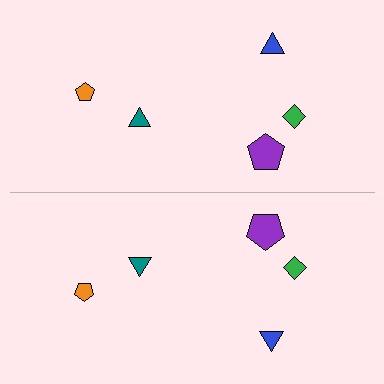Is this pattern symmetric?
Yes, this pattern has bilateral (reflection) symmetry.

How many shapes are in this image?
There are 10 shapes in this image.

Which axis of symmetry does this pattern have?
The pattern has a horizontal axis of symmetry running through the center of the image.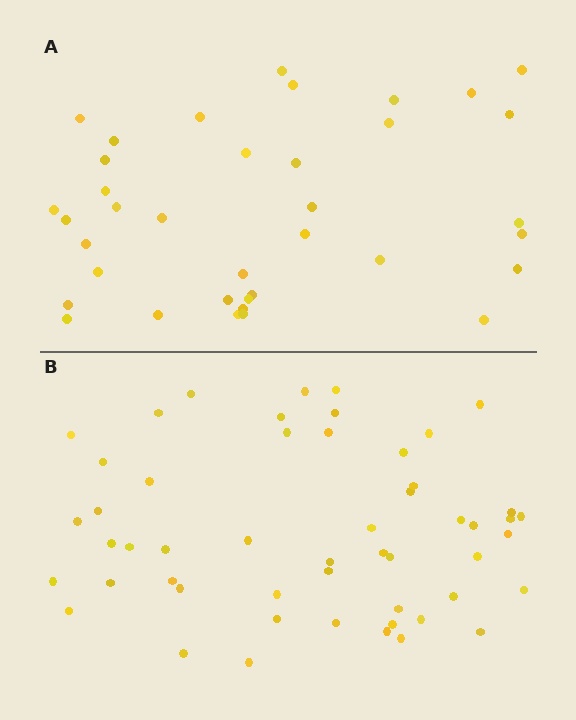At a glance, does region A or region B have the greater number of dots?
Region B (the bottom region) has more dots.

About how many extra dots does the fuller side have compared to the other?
Region B has approximately 15 more dots than region A.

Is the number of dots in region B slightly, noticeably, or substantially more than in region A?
Region B has noticeably more, but not dramatically so. The ratio is roughly 1.4 to 1.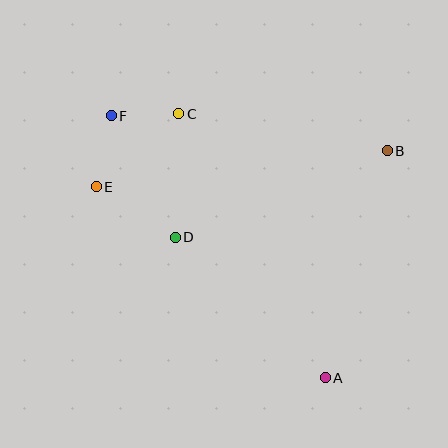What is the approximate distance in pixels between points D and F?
The distance between D and F is approximately 137 pixels.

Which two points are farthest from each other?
Points A and F are farthest from each other.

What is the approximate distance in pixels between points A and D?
The distance between A and D is approximately 205 pixels.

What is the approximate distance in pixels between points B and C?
The distance between B and C is approximately 211 pixels.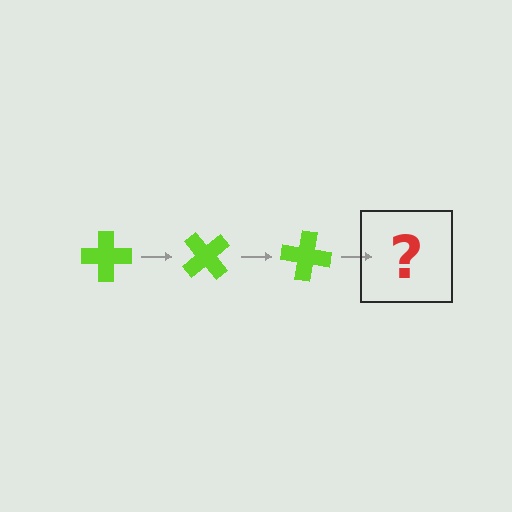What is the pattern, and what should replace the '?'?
The pattern is that the cross rotates 50 degrees each step. The '?' should be a lime cross rotated 150 degrees.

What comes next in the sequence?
The next element should be a lime cross rotated 150 degrees.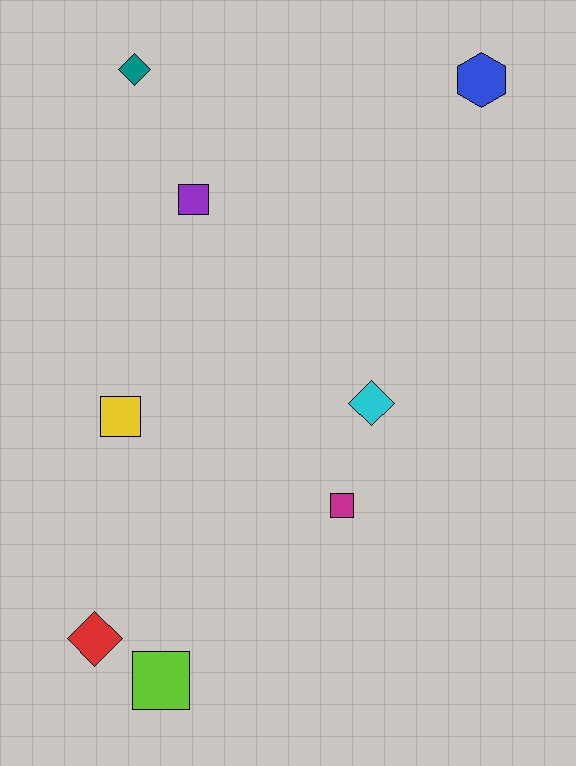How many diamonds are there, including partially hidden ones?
There are 3 diamonds.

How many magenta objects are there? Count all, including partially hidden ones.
There is 1 magenta object.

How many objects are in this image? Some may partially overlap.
There are 8 objects.